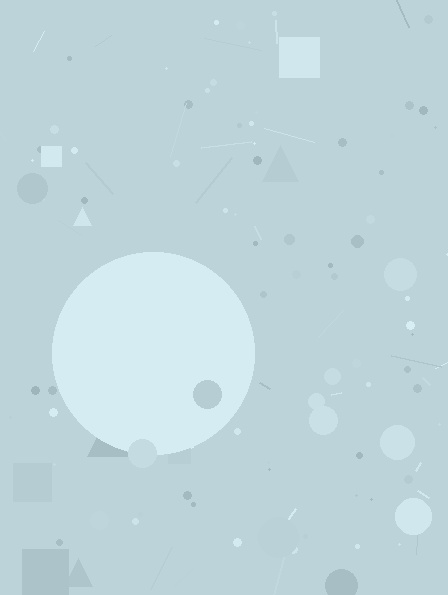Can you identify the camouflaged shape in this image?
The camouflaged shape is a circle.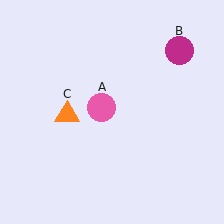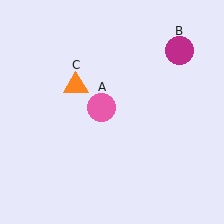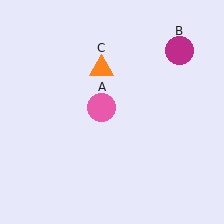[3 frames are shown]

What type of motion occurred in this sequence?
The orange triangle (object C) rotated clockwise around the center of the scene.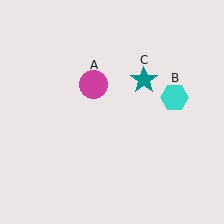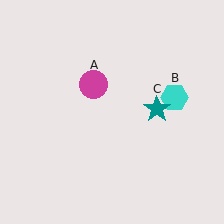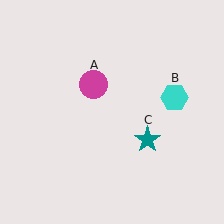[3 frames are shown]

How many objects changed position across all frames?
1 object changed position: teal star (object C).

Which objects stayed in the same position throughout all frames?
Magenta circle (object A) and cyan hexagon (object B) remained stationary.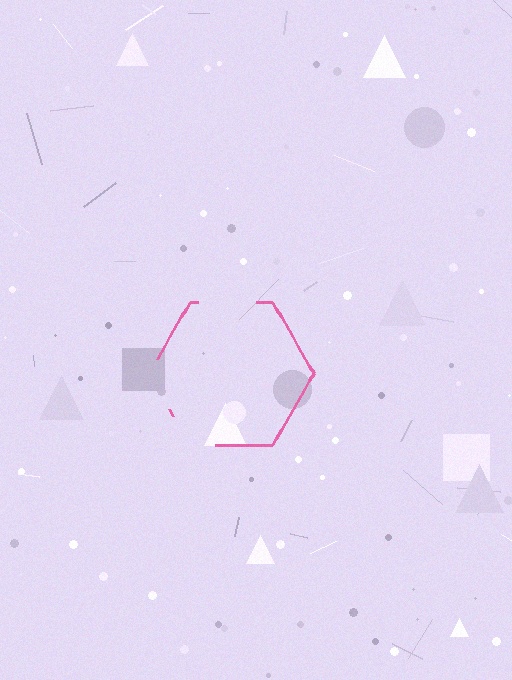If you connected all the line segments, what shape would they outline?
They would outline a hexagon.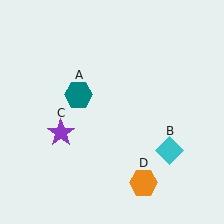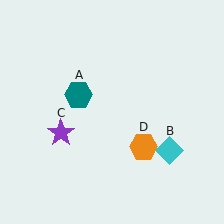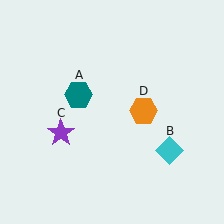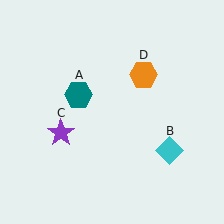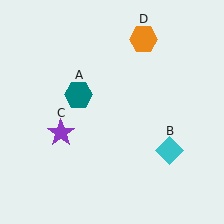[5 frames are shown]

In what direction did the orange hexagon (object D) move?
The orange hexagon (object D) moved up.